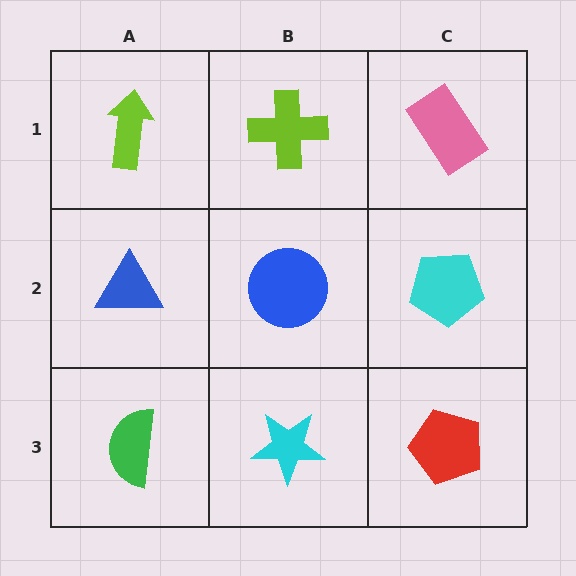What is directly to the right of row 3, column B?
A red pentagon.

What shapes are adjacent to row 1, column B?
A blue circle (row 2, column B), a lime arrow (row 1, column A), a pink rectangle (row 1, column C).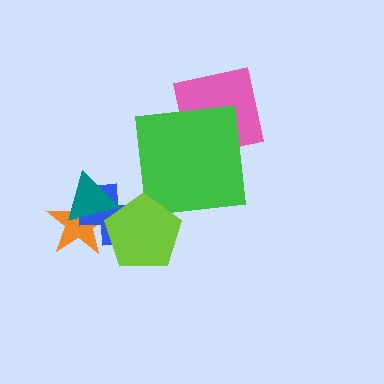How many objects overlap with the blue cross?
3 objects overlap with the blue cross.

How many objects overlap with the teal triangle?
3 objects overlap with the teal triangle.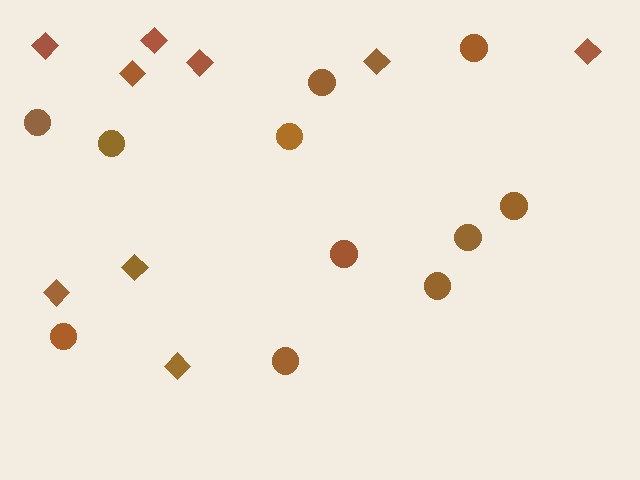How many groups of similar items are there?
There are 2 groups: one group of circles (11) and one group of diamonds (9).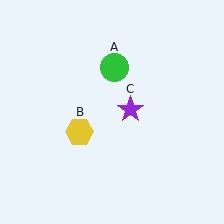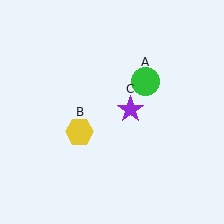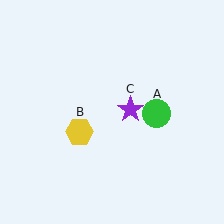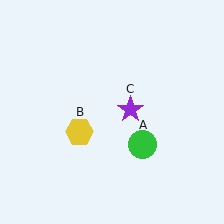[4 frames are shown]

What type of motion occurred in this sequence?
The green circle (object A) rotated clockwise around the center of the scene.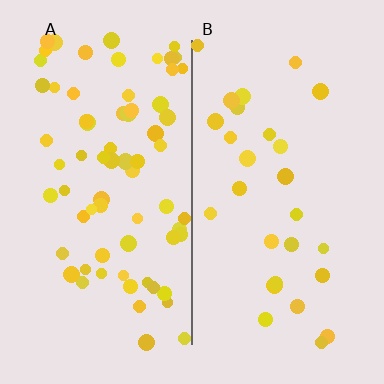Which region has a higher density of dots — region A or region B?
A (the left).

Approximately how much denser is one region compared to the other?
Approximately 2.5× — region A over region B.